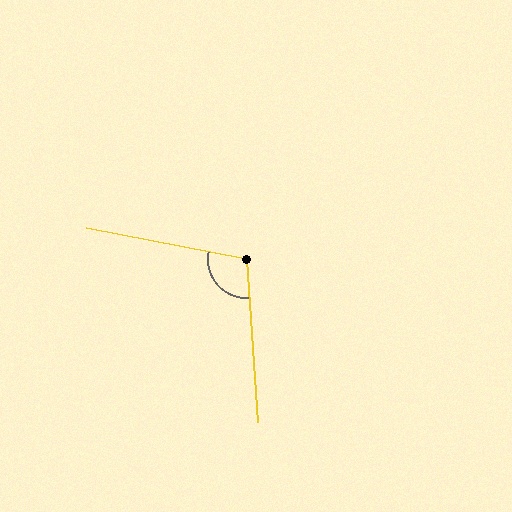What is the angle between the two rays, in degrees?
Approximately 105 degrees.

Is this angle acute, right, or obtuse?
It is obtuse.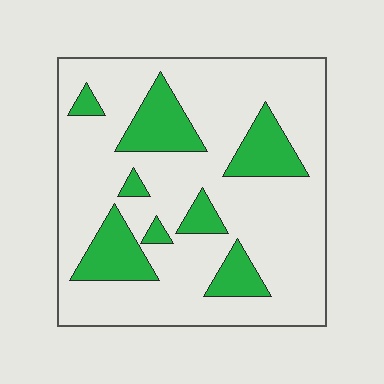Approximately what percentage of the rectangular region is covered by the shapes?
Approximately 20%.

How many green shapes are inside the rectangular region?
8.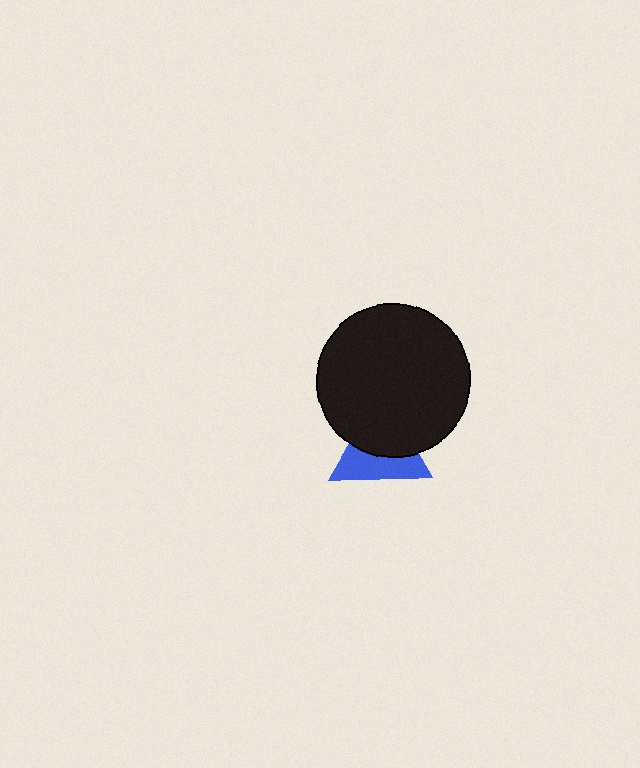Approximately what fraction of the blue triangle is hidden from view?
Roughly 52% of the blue triangle is hidden behind the black circle.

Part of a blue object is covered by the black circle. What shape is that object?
It is a triangle.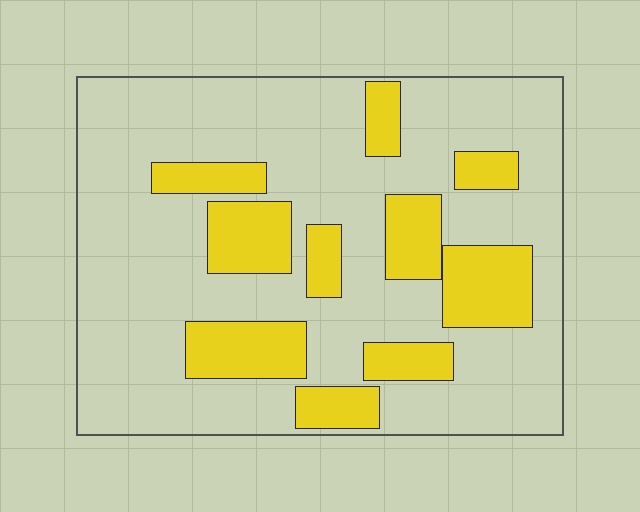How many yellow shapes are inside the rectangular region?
10.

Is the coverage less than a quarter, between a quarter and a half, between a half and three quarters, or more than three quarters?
Between a quarter and a half.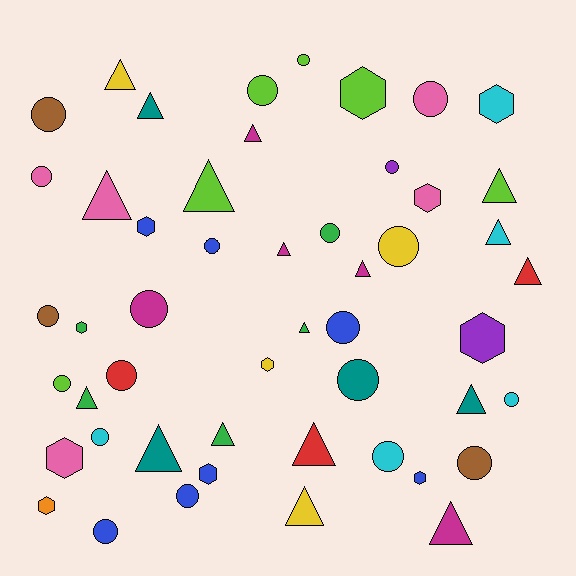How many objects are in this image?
There are 50 objects.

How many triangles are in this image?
There are 18 triangles.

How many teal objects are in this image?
There are 4 teal objects.